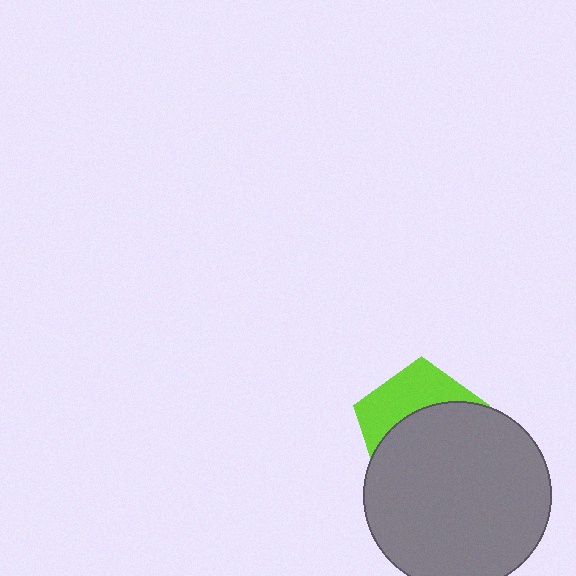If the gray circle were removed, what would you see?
You would see the complete lime pentagon.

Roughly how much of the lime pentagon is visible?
A small part of it is visible (roughly 39%).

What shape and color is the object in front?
The object in front is a gray circle.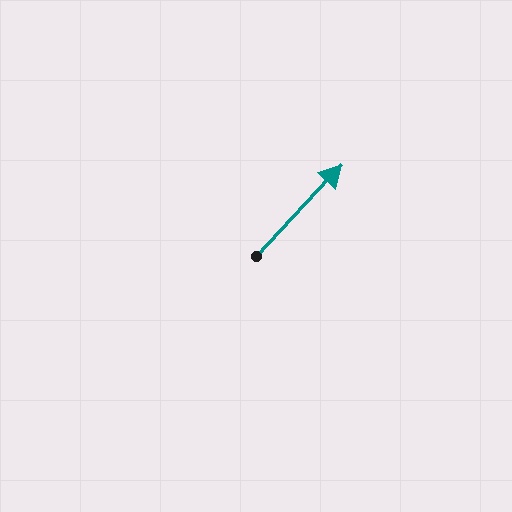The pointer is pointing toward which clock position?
Roughly 1 o'clock.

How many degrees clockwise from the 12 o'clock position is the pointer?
Approximately 43 degrees.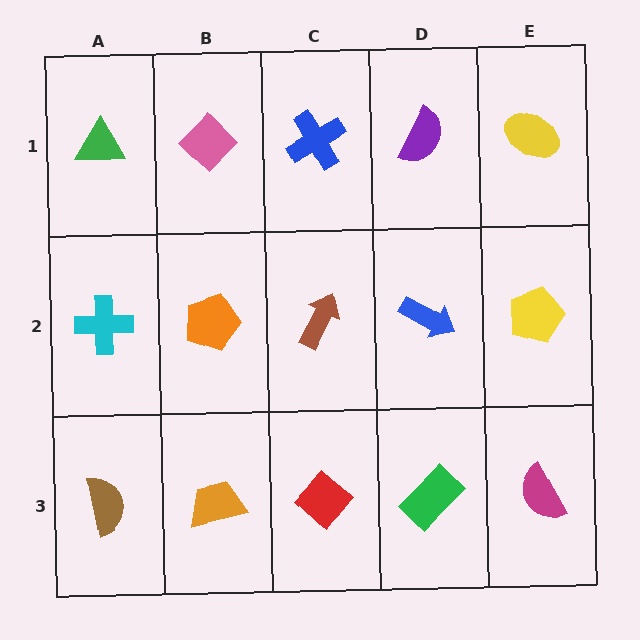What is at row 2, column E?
A yellow pentagon.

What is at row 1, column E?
A yellow ellipse.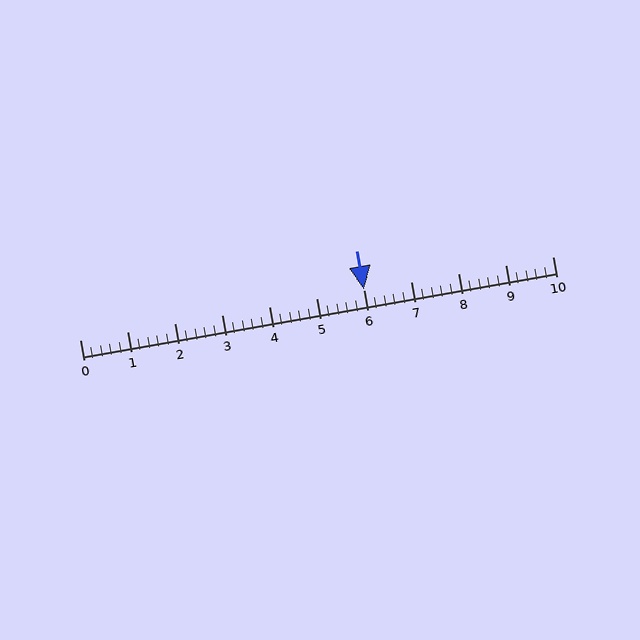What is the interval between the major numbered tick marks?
The major tick marks are spaced 1 units apart.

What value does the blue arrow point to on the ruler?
The blue arrow points to approximately 6.0.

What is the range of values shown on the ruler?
The ruler shows values from 0 to 10.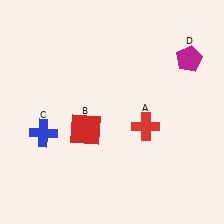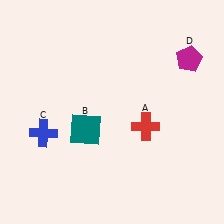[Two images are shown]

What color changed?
The square (B) changed from red in Image 1 to teal in Image 2.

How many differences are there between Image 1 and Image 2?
There is 1 difference between the two images.